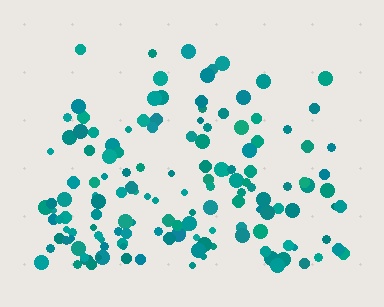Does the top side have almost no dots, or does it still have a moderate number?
Still a moderate number, just noticeably fewer than the bottom.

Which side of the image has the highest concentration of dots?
The bottom.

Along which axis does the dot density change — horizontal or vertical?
Vertical.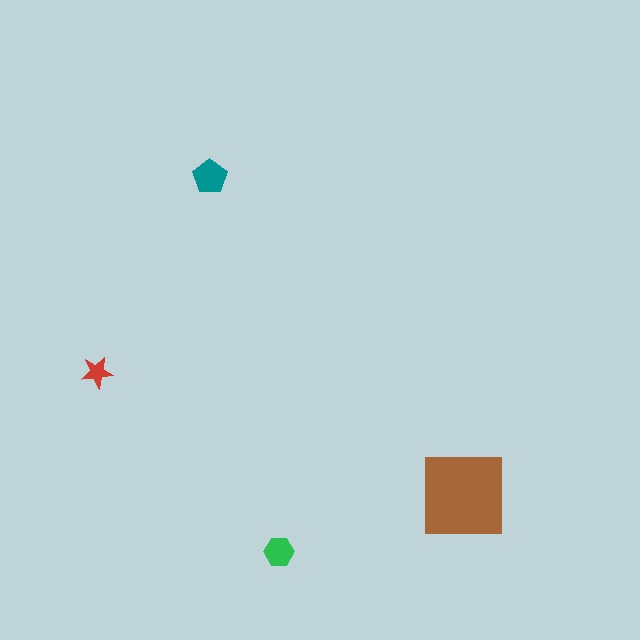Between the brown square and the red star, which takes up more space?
The brown square.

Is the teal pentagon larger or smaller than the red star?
Larger.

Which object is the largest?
The brown square.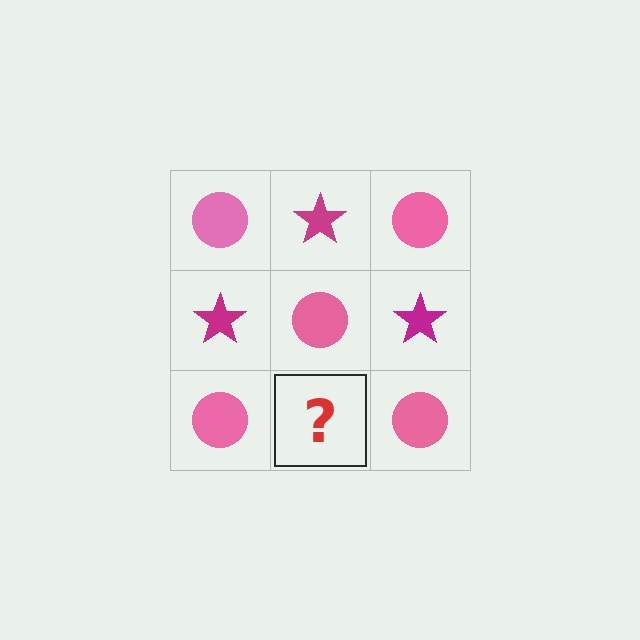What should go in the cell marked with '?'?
The missing cell should contain a magenta star.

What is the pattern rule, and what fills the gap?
The rule is that it alternates pink circle and magenta star in a checkerboard pattern. The gap should be filled with a magenta star.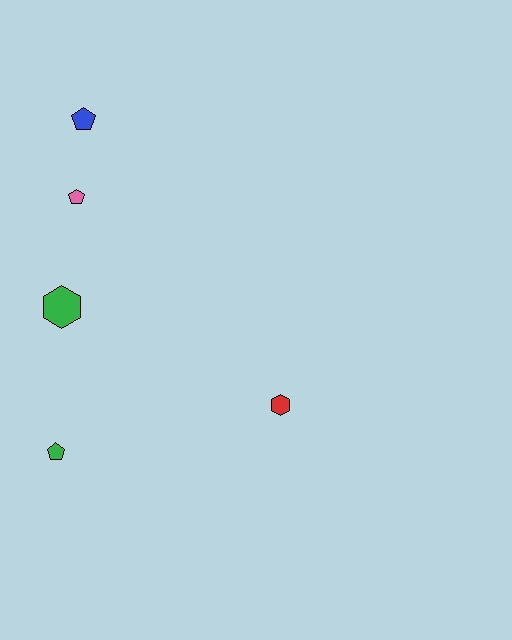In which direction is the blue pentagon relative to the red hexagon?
The blue pentagon is above the red hexagon.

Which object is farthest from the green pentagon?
The blue pentagon is farthest from the green pentagon.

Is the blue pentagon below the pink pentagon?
No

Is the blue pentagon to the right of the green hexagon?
Yes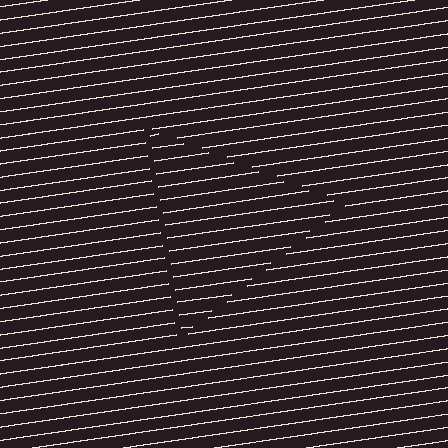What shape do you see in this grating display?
An illusory triangle. The interior of the shape contains the same grating, shifted by half a period — the contour is defined by the phase discontinuity where line-ends from the inner and outer gratings abut.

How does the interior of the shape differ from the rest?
The interior of the shape contains the same grating, shifted by half a period — the contour is defined by the phase discontinuity where line-ends from the inner and outer gratings abut.